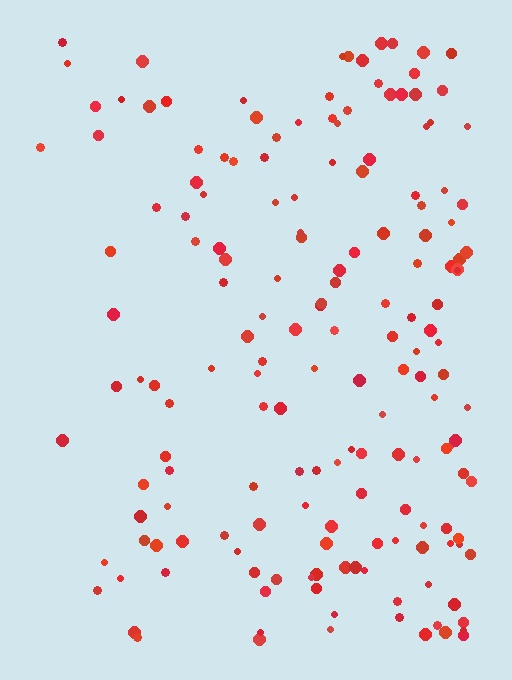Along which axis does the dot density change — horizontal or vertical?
Horizontal.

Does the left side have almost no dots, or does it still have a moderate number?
Still a moderate number, just noticeably fewer than the right.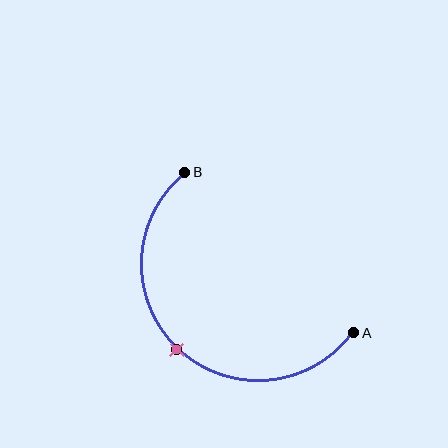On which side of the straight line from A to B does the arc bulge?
The arc bulges below and to the left of the straight line connecting A and B.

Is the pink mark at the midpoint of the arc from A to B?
Yes. The pink mark lies on the arc at equal arc-length from both A and B — it is the arc midpoint.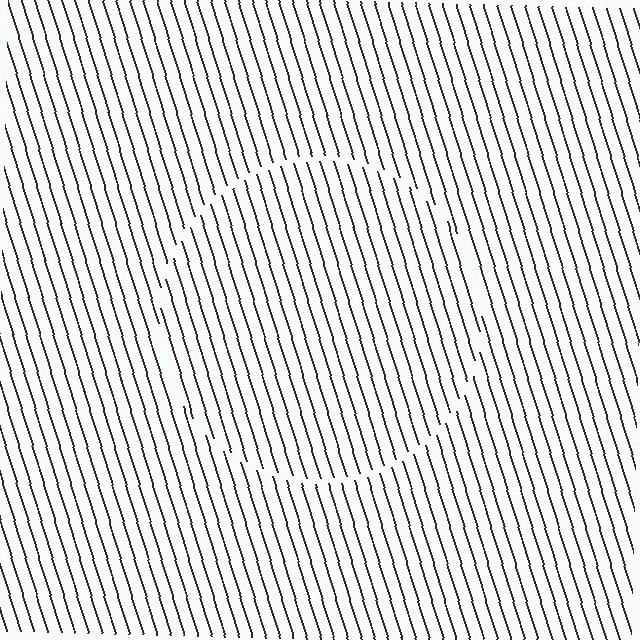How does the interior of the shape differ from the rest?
The interior of the shape contains the same grating, shifted by half a period — the contour is defined by the phase discontinuity where line-ends from the inner and outer gratings abut.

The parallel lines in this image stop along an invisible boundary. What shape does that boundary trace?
An illusory circle. The interior of the shape contains the same grating, shifted by half a period — the contour is defined by the phase discontinuity where line-ends from the inner and outer gratings abut.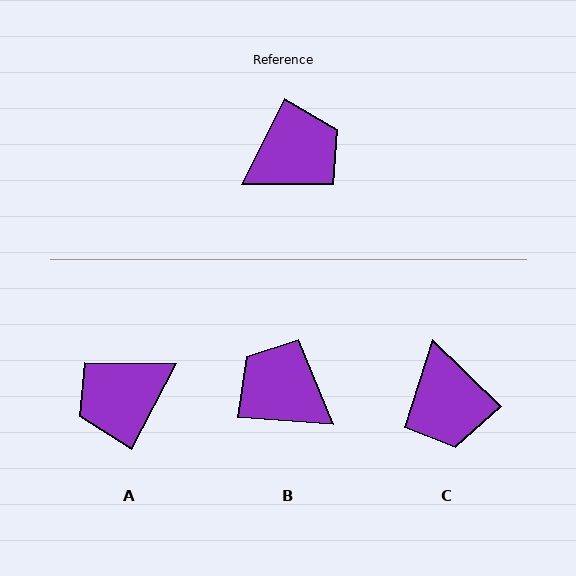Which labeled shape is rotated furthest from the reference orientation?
A, about 179 degrees away.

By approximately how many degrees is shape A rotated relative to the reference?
Approximately 179 degrees counter-clockwise.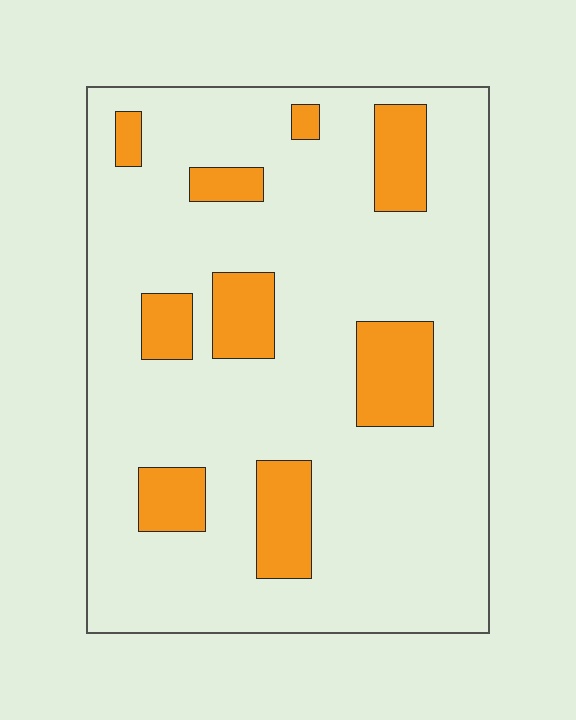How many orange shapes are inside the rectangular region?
9.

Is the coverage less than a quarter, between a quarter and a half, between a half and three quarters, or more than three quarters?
Less than a quarter.